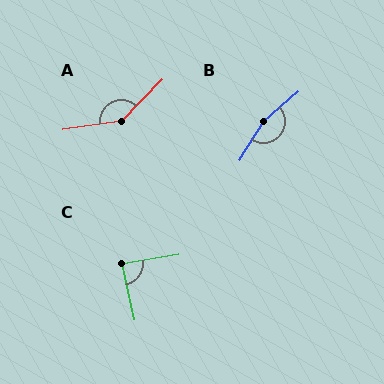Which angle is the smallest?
C, at approximately 86 degrees.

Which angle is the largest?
B, at approximately 162 degrees.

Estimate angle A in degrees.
Approximately 142 degrees.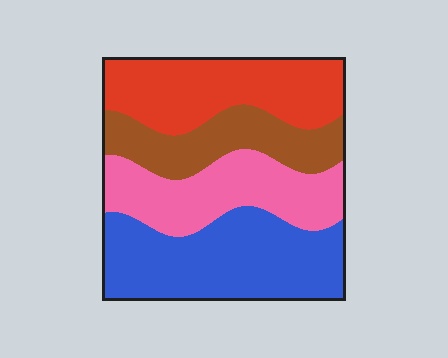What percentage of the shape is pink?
Pink covers 23% of the shape.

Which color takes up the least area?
Brown, at roughly 20%.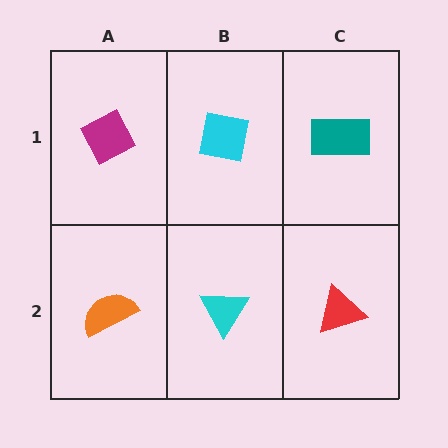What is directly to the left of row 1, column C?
A cyan square.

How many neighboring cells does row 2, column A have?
2.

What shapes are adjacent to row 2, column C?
A teal rectangle (row 1, column C), a cyan triangle (row 2, column B).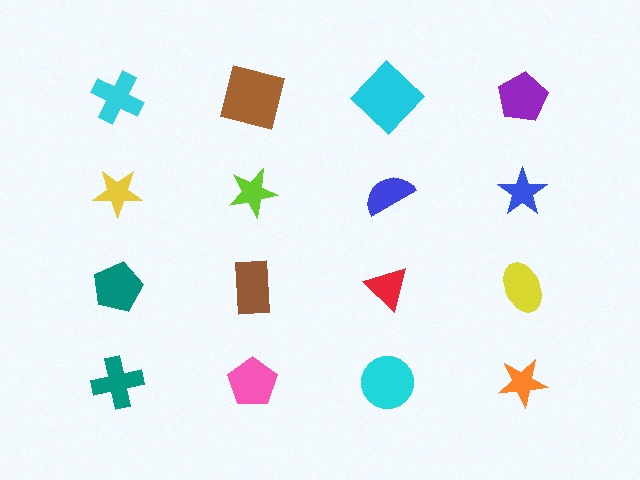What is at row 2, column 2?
A lime star.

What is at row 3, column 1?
A teal pentagon.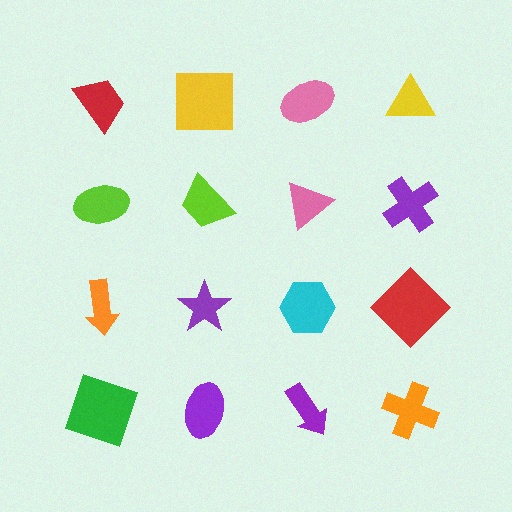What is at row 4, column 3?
A purple arrow.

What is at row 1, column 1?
A red trapezoid.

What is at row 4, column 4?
An orange cross.